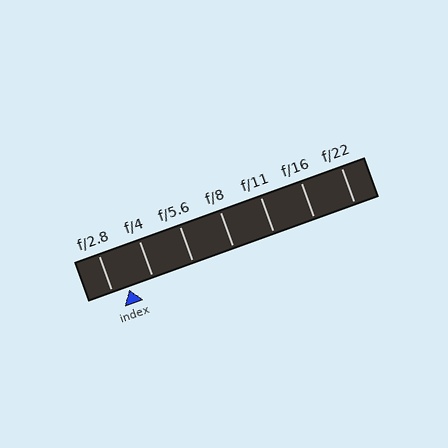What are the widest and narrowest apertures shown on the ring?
The widest aperture shown is f/2.8 and the narrowest is f/22.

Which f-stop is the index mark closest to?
The index mark is closest to f/2.8.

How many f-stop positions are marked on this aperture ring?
There are 7 f-stop positions marked.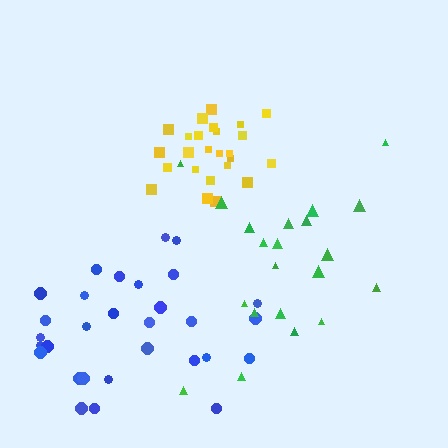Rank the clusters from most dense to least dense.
yellow, blue, green.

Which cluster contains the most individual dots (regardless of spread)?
Blue (31).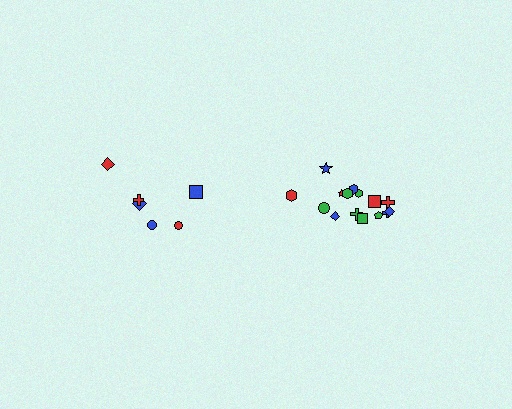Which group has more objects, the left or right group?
The right group.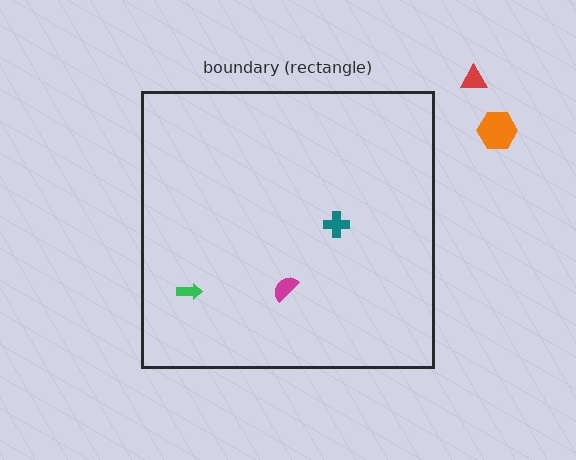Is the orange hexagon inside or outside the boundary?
Outside.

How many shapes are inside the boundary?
3 inside, 2 outside.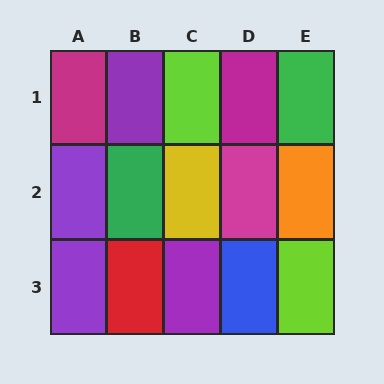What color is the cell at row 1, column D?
Magenta.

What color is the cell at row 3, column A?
Purple.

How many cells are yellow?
1 cell is yellow.